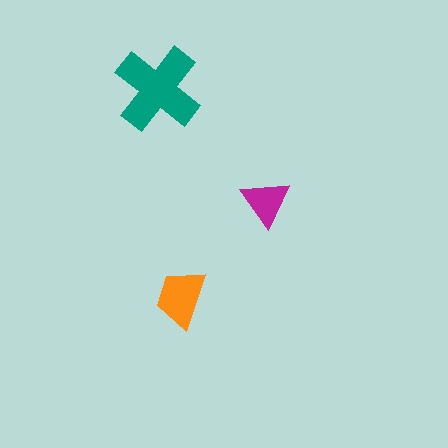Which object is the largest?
The teal cross.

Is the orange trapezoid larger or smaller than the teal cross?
Smaller.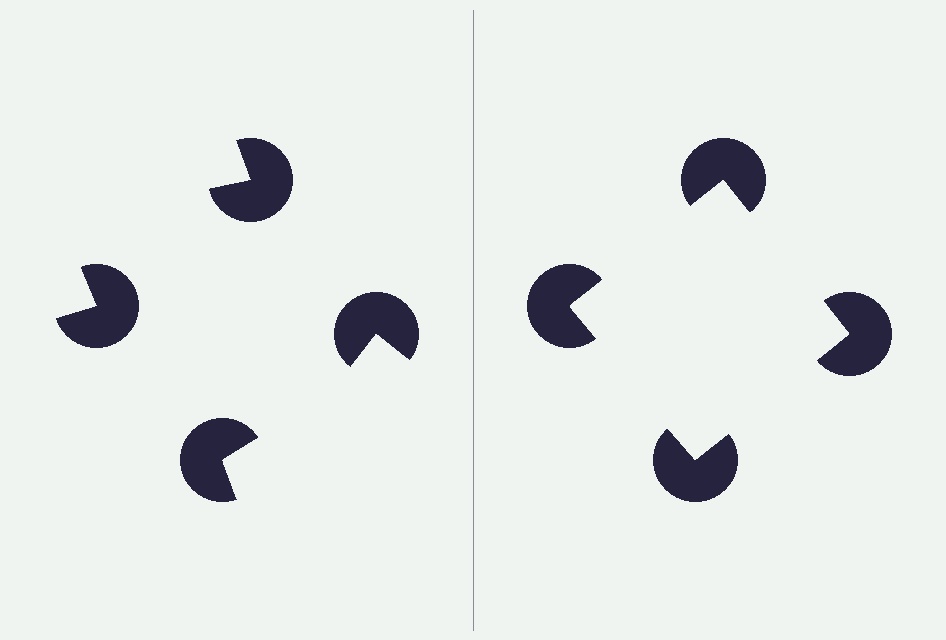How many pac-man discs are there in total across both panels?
8 — 4 on each side.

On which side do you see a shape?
An illusory square appears on the right side. On the left side the wedge cuts are rotated, so no coherent shape forms.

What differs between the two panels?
The pac-man discs are positioned identically on both sides; only the wedge orientations differ. On the right they align to a square; on the left they are misaligned.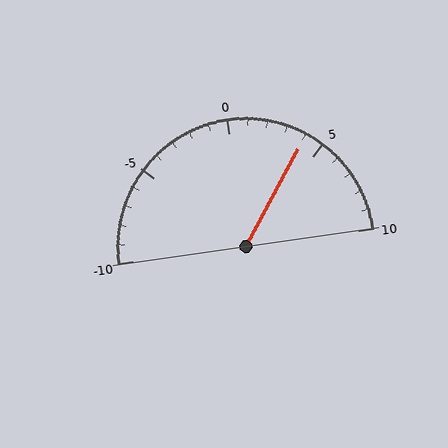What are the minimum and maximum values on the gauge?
The gauge ranges from -10 to 10.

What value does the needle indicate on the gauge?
The needle indicates approximately 4.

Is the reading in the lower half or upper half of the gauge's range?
The reading is in the upper half of the range (-10 to 10).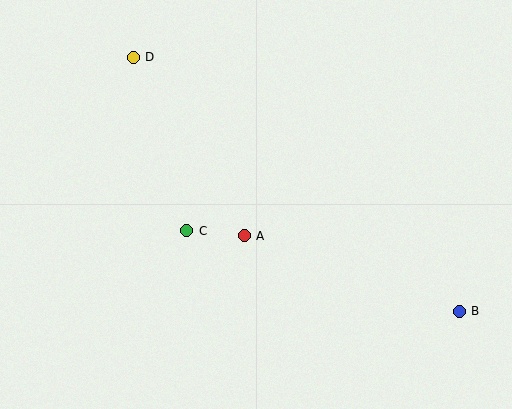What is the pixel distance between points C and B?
The distance between C and B is 284 pixels.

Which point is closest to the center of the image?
Point A at (244, 236) is closest to the center.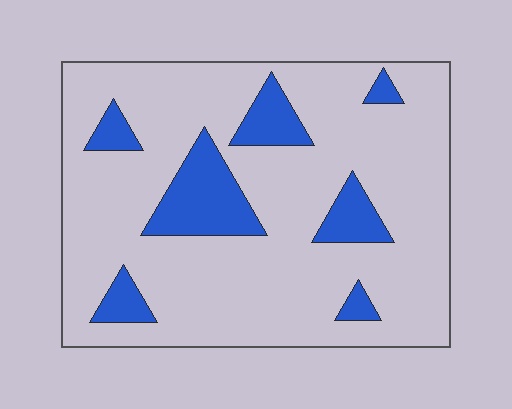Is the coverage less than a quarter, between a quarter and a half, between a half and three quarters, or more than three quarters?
Less than a quarter.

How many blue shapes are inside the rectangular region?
7.